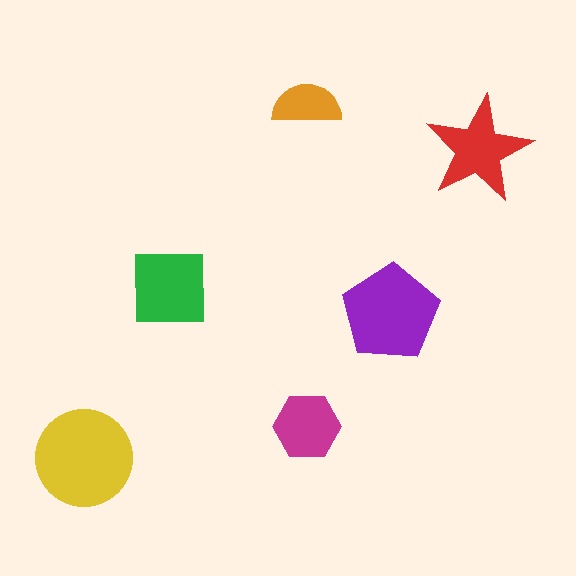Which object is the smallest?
The orange semicircle.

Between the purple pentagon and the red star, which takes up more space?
The purple pentagon.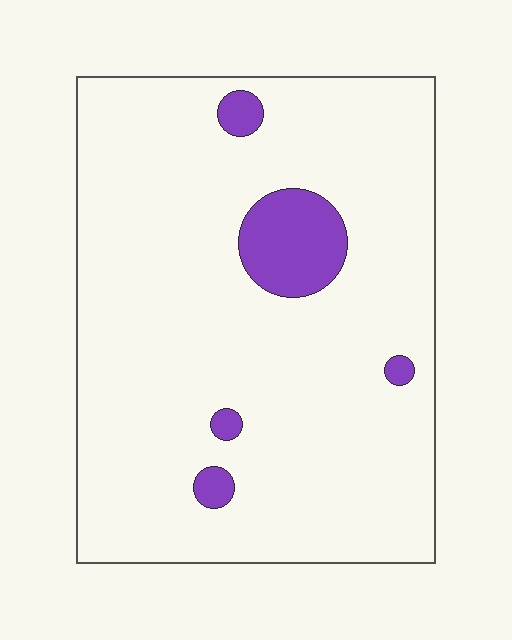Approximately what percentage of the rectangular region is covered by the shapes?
Approximately 10%.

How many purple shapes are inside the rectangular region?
5.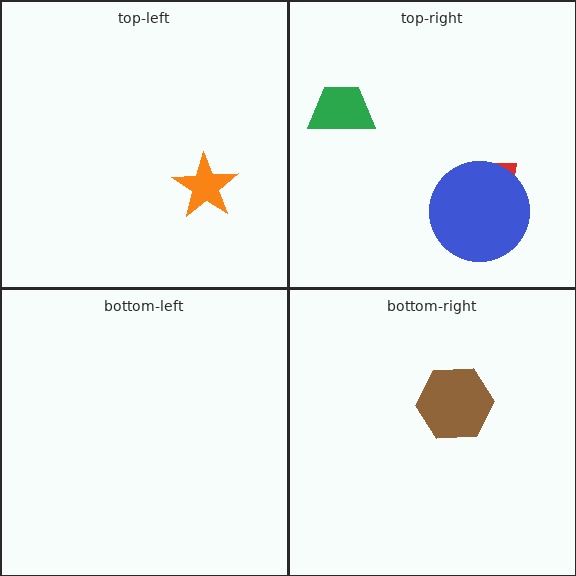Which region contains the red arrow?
The top-right region.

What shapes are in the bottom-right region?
The brown hexagon.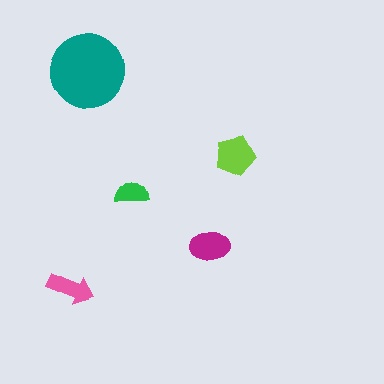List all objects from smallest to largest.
The green semicircle, the pink arrow, the magenta ellipse, the lime pentagon, the teal circle.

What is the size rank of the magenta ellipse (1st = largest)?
3rd.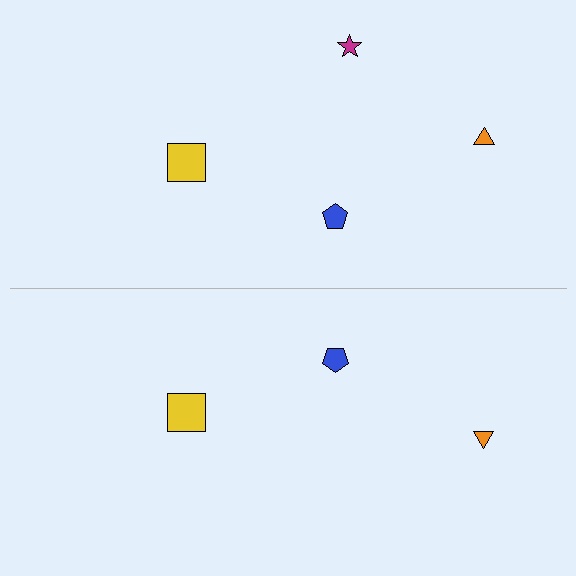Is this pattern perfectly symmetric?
No, the pattern is not perfectly symmetric. A magenta star is missing from the bottom side.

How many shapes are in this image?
There are 7 shapes in this image.